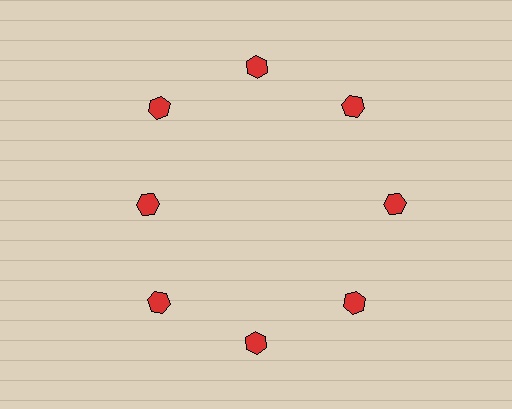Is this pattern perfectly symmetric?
No. The 8 red hexagons are arranged in a ring, but one element near the 9 o'clock position is pulled inward toward the center, breaking the 8-fold rotational symmetry.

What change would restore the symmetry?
The symmetry would be restored by moving it outward, back onto the ring so that all 8 hexagons sit at equal angles and equal distance from the center.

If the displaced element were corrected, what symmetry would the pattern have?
It would have 8-fold rotational symmetry — the pattern would map onto itself every 45 degrees.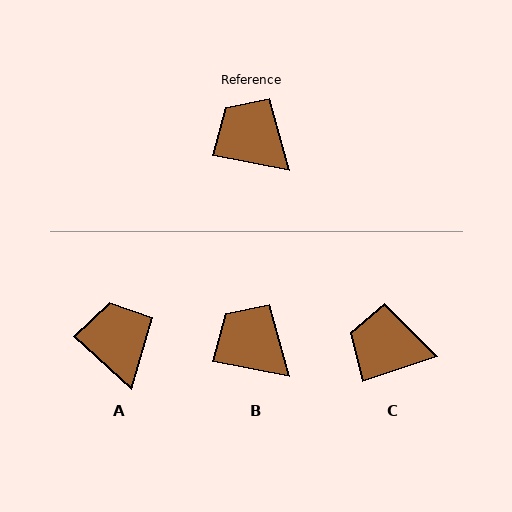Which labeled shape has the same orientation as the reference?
B.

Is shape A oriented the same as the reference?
No, it is off by about 31 degrees.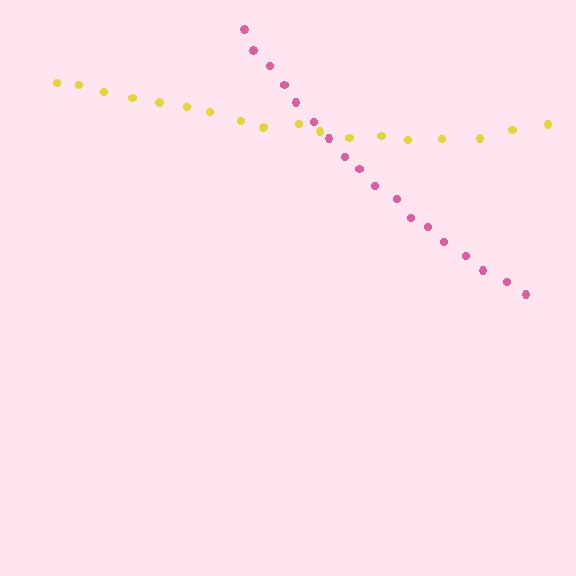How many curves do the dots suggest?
There are 2 distinct paths.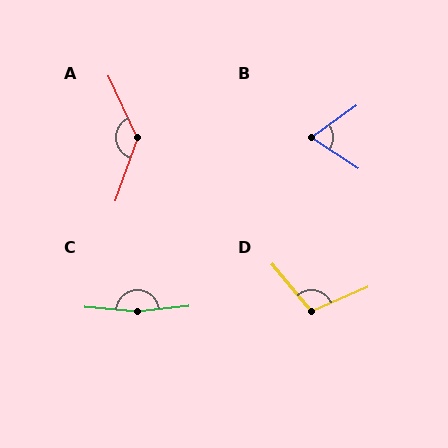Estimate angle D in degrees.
Approximately 107 degrees.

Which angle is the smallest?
B, at approximately 69 degrees.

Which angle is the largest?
C, at approximately 169 degrees.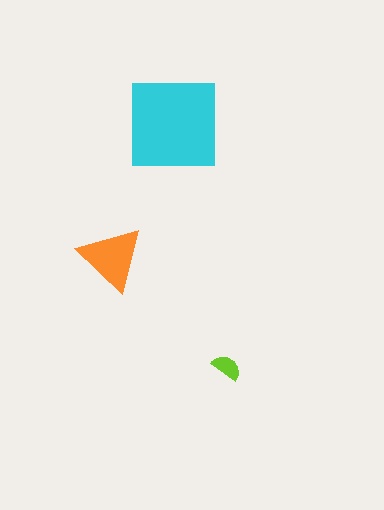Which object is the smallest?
The lime semicircle.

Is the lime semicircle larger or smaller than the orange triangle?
Smaller.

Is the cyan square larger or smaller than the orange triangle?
Larger.